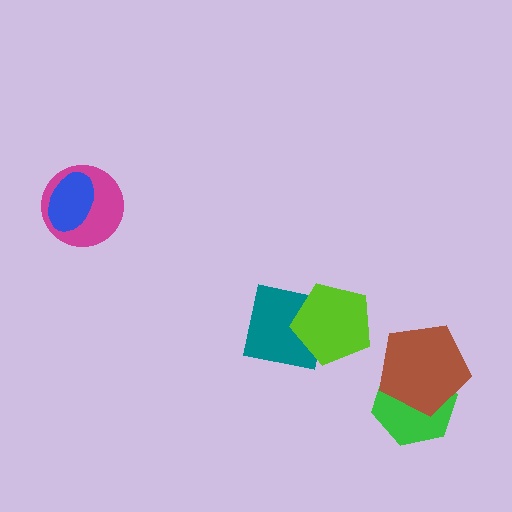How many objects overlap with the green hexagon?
1 object overlaps with the green hexagon.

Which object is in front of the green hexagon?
The brown pentagon is in front of the green hexagon.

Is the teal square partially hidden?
Yes, it is partially covered by another shape.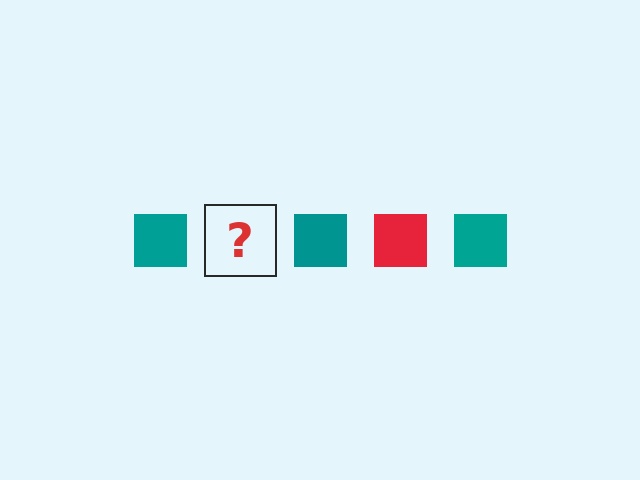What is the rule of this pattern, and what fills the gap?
The rule is that the pattern cycles through teal, red squares. The gap should be filled with a red square.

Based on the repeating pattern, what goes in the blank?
The blank should be a red square.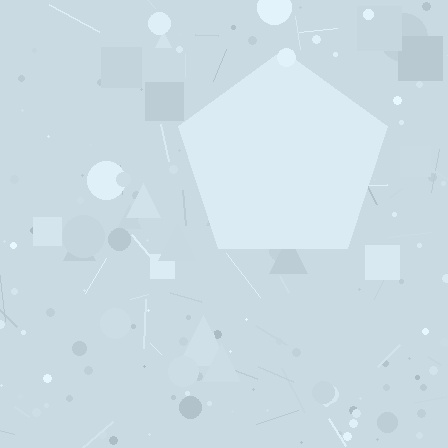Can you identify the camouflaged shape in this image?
The camouflaged shape is a pentagon.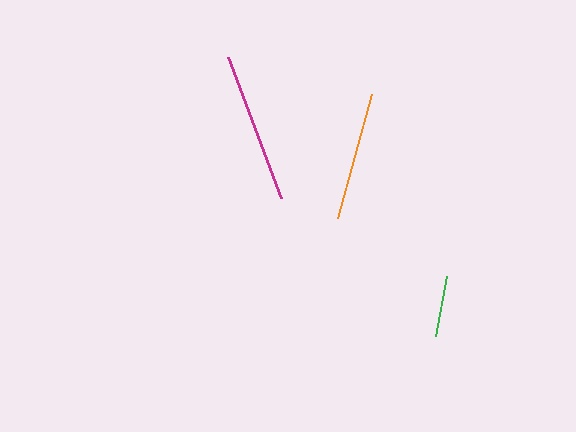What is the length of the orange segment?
The orange segment is approximately 129 pixels long.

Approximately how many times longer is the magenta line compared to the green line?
The magenta line is approximately 2.5 times the length of the green line.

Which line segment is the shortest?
The green line is the shortest at approximately 60 pixels.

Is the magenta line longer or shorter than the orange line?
The magenta line is longer than the orange line.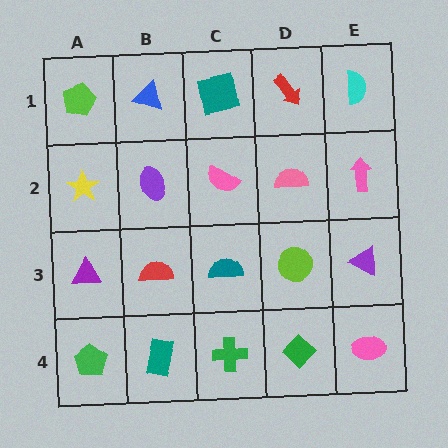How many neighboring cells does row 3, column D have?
4.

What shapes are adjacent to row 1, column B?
A purple ellipse (row 2, column B), a lime pentagon (row 1, column A), a teal square (row 1, column C).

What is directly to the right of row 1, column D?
A cyan semicircle.